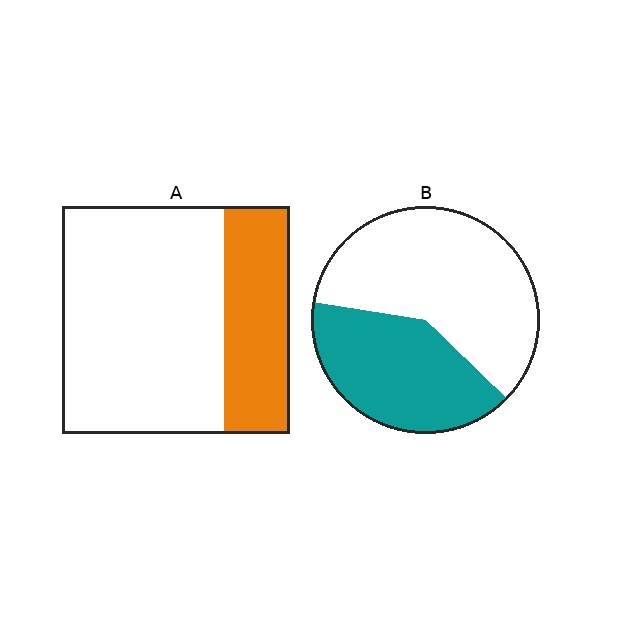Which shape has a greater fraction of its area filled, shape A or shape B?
Shape B.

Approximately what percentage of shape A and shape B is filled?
A is approximately 30% and B is approximately 40%.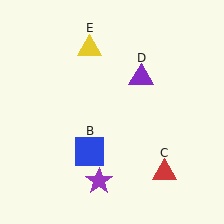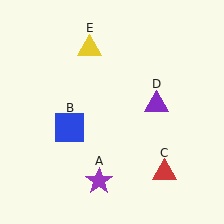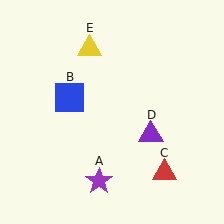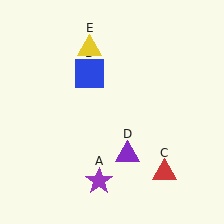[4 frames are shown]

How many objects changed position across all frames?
2 objects changed position: blue square (object B), purple triangle (object D).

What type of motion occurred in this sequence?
The blue square (object B), purple triangle (object D) rotated clockwise around the center of the scene.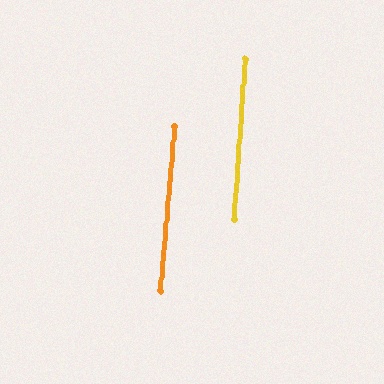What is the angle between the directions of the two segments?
Approximately 1 degree.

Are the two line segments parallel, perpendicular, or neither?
Parallel — their directions differ by only 1.0°.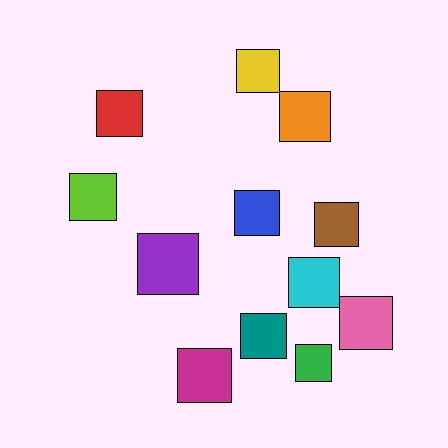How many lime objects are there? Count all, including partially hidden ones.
There is 1 lime object.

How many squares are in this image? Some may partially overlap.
There are 12 squares.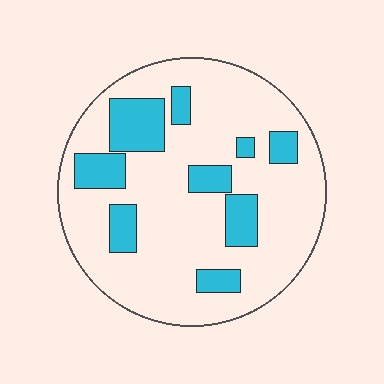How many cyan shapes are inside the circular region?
9.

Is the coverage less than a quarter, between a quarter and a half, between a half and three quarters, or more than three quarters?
Less than a quarter.